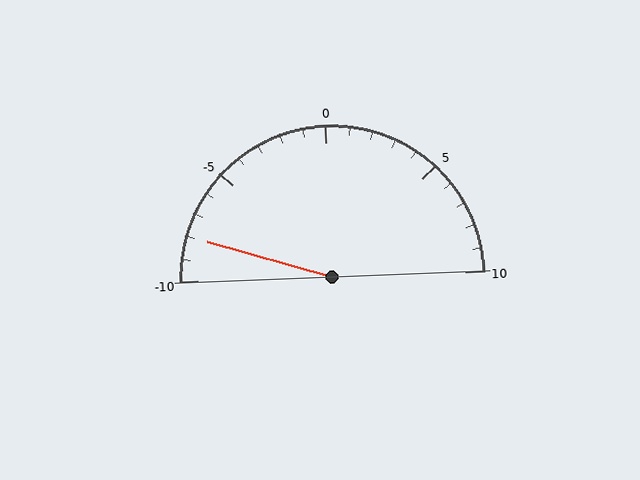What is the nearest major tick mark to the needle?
The nearest major tick mark is -10.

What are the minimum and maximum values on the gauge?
The gauge ranges from -10 to 10.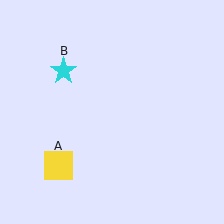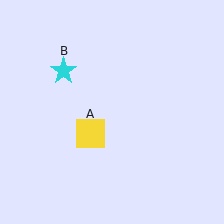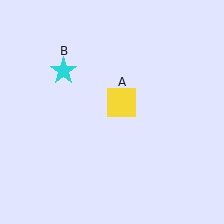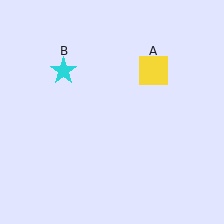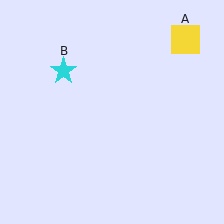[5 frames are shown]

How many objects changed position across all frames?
1 object changed position: yellow square (object A).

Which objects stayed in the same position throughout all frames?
Cyan star (object B) remained stationary.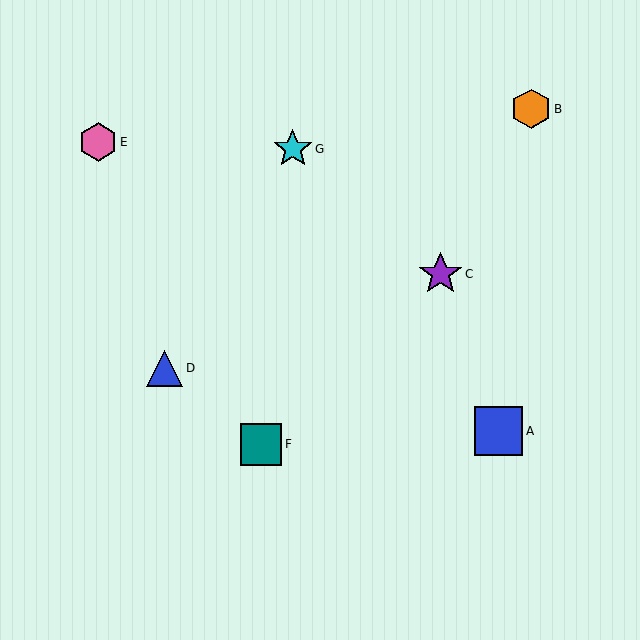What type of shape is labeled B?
Shape B is an orange hexagon.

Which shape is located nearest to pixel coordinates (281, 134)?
The cyan star (labeled G) at (293, 149) is nearest to that location.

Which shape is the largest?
The blue square (labeled A) is the largest.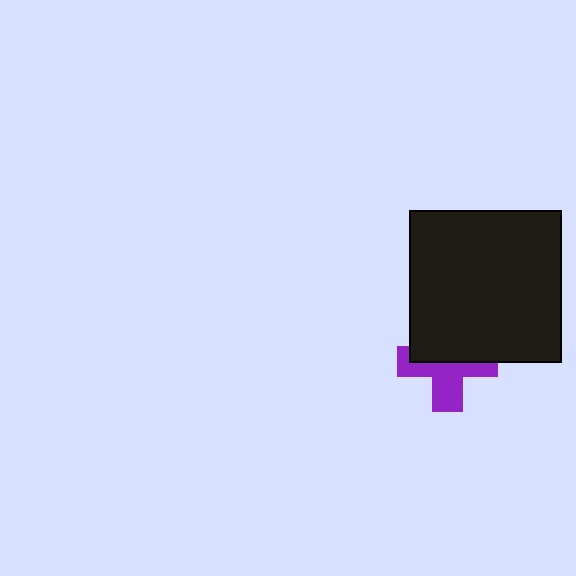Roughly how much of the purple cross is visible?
About half of it is visible (roughly 50%).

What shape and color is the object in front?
The object in front is a black square.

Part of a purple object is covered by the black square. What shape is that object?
It is a cross.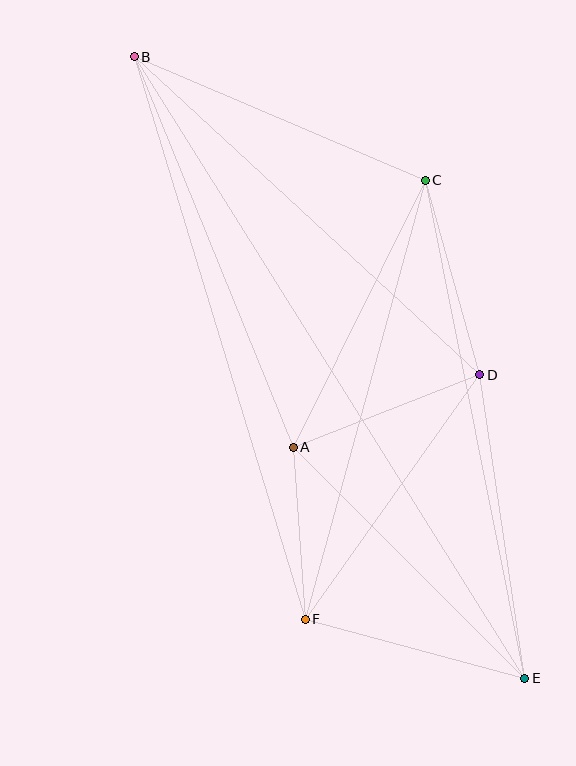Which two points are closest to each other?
Points A and F are closest to each other.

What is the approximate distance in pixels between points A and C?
The distance between A and C is approximately 297 pixels.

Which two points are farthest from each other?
Points B and E are farthest from each other.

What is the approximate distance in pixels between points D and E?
The distance between D and E is approximately 307 pixels.